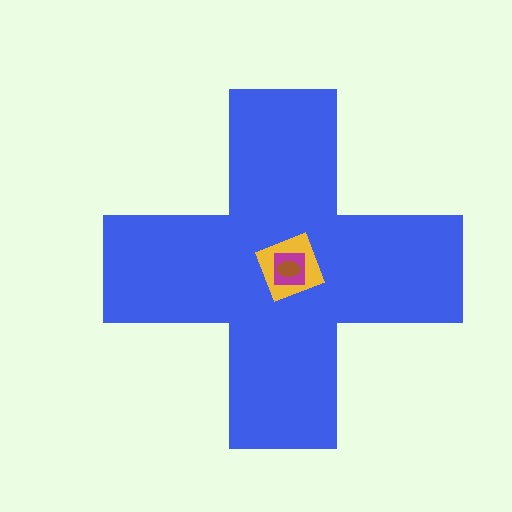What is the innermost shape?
The brown ellipse.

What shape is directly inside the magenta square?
The brown ellipse.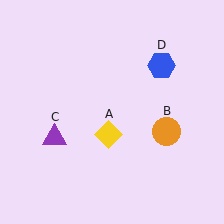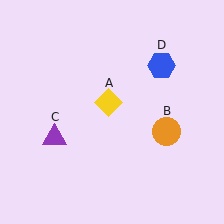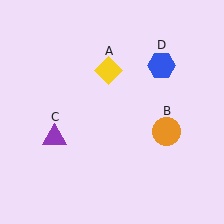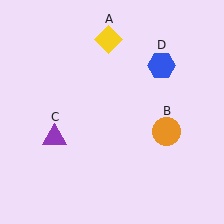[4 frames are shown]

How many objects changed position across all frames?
1 object changed position: yellow diamond (object A).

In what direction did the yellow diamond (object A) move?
The yellow diamond (object A) moved up.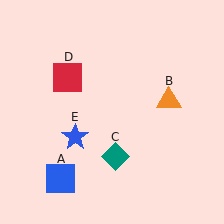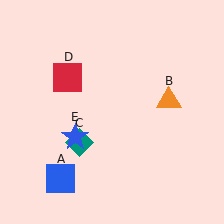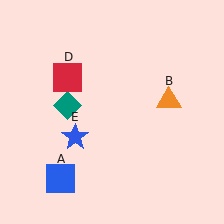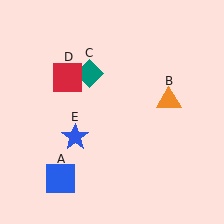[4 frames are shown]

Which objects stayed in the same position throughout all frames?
Blue square (object A) and orange triangle (object B) and red square (object D) and blue star (object E) remained stationary.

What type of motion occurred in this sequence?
The teal diamond (object C) rotated clockwise around the center of the scene.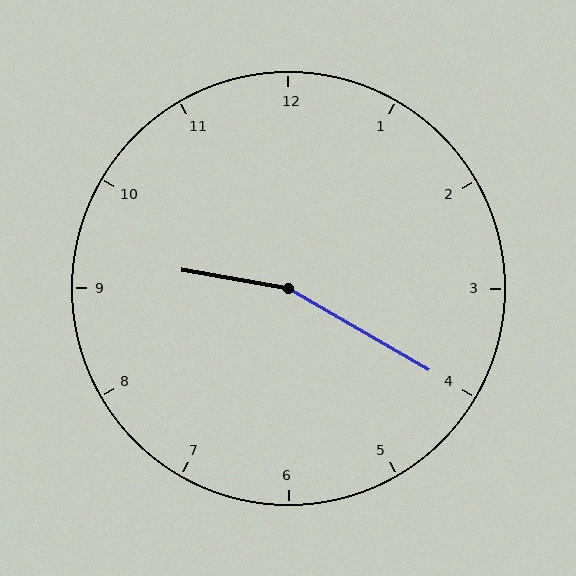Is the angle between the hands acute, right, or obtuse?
It is obtuse.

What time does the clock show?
9:20.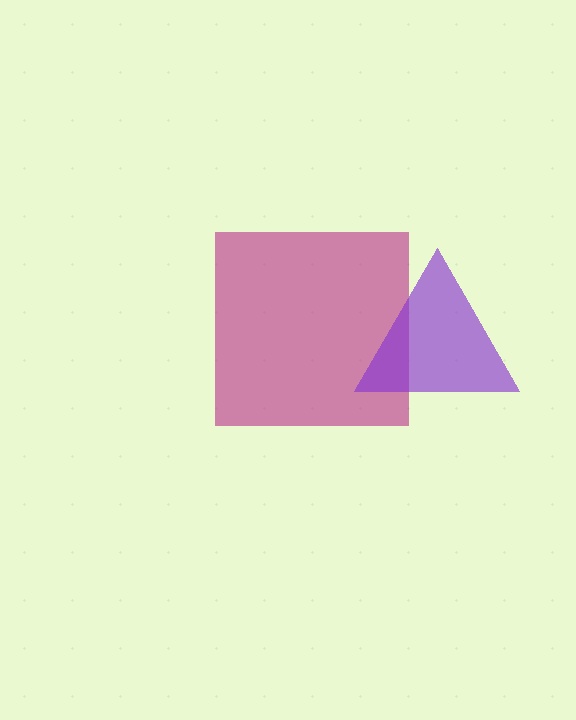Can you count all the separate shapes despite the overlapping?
Yes, there are 2 separate shapes.